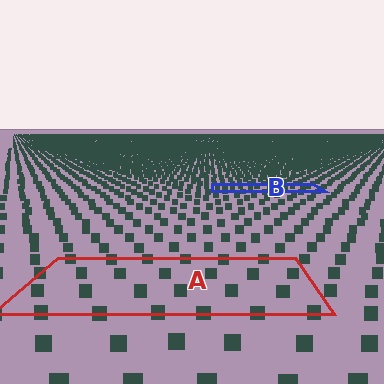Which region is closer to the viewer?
Region A is closer. The texture elements there are larger and more spread out.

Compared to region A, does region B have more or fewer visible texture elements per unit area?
Region B has more texture elements per unit area — they are packed more densely because it is farther away.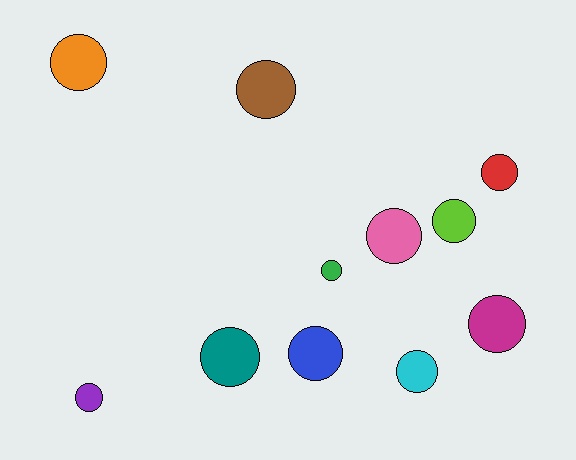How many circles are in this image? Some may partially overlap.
There are 11 circles.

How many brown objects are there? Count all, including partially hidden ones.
There is 1 brown object.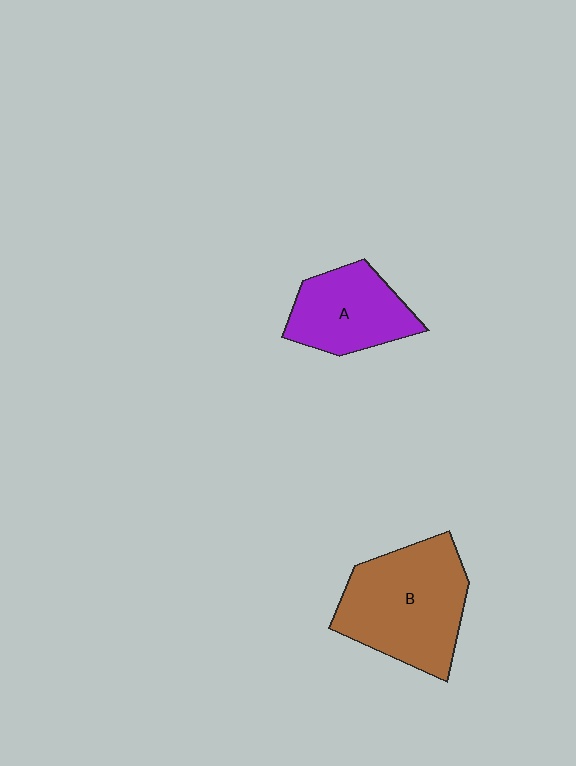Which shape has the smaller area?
Shape A (purple).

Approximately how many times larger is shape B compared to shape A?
Approximately 1.5 times.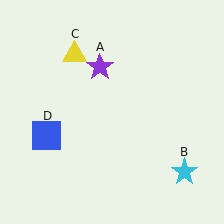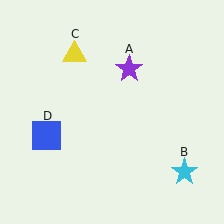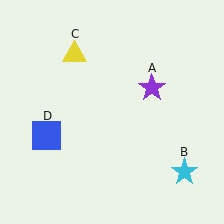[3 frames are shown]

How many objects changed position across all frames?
1 object changed position: purple star (object A).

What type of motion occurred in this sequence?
The purple star (object A) rotated clockwise around the center of the scene.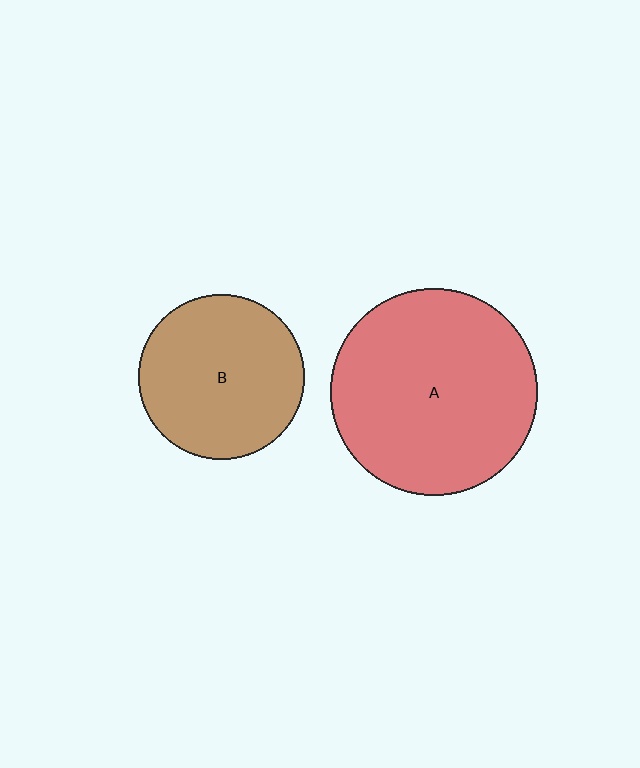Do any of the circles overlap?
No, none of the circles overlap.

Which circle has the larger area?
Circle A (red).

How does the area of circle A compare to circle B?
Approximately 1.6 times.